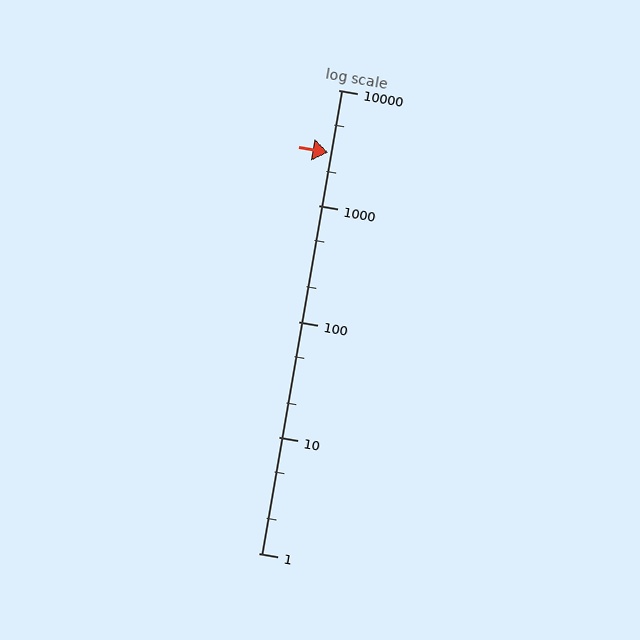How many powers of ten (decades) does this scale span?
The scale spans 4 decades, from 1 to 10000.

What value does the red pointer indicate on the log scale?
The pointer indicates approximately 2900.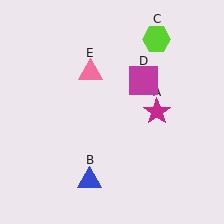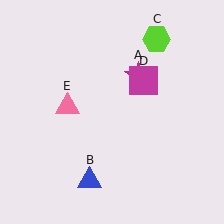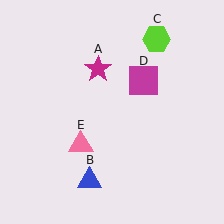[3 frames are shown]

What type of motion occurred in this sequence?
The magenta star (object A), pink triangle (object E) rotated counterclockwise around the center of the scene.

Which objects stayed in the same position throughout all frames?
Blue triangle (object B) and lime hexagon (object C) and magenta square (object D) remained stationary.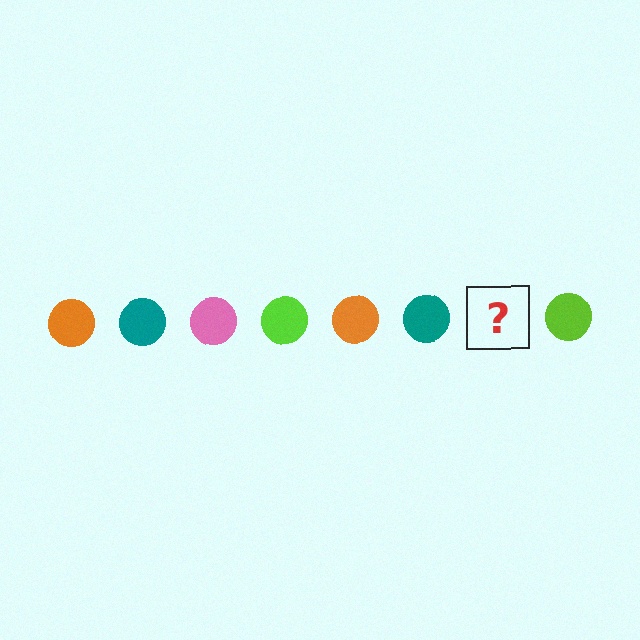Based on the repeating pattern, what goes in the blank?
The blank should be a pink circle.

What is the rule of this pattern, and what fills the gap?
The rule is that the pattern cycles through orange, teal, pink, lime circles. The gap should be filled with a pink circle.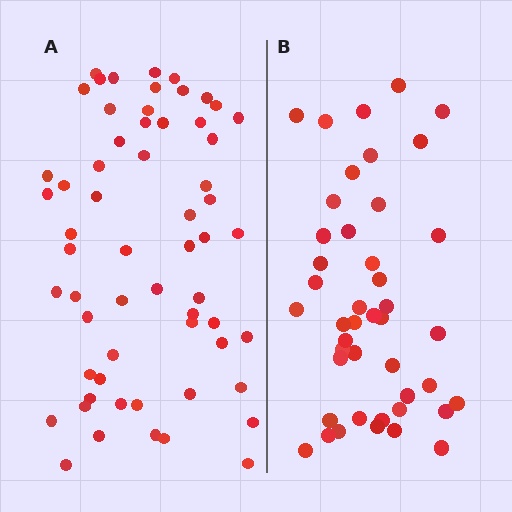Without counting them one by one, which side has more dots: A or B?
Region A (the left region) has more dots.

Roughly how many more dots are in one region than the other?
Region A has approximately 15 more dots than region B.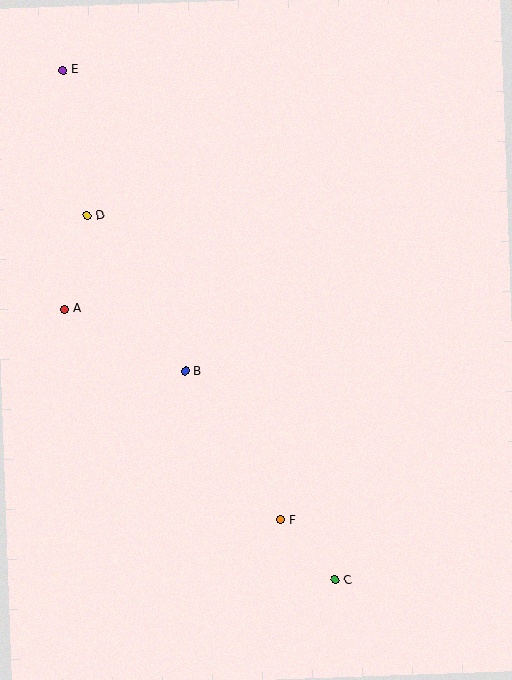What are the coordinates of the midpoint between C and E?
The midpoint between C and E is at (199, 325).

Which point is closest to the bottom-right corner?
Point C is closest to the bottom-right corner.